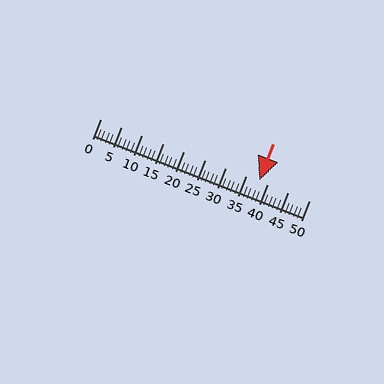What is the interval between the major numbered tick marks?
The major tick marks are spaced 5 units apart.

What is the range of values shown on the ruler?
The ruler shows values from 0 to 50.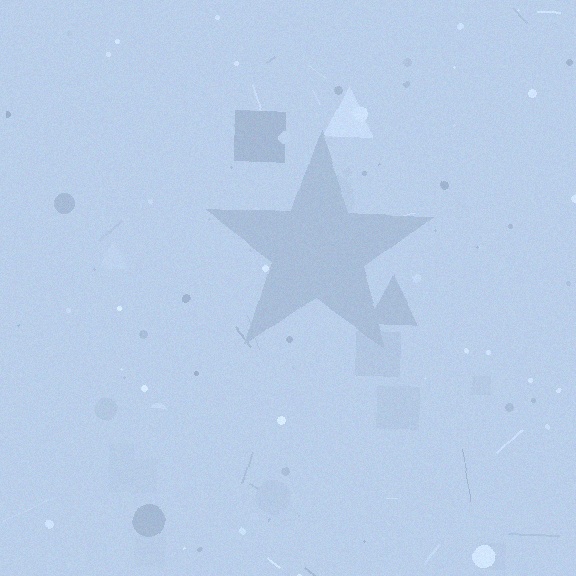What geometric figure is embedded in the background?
A star is embedded in the background.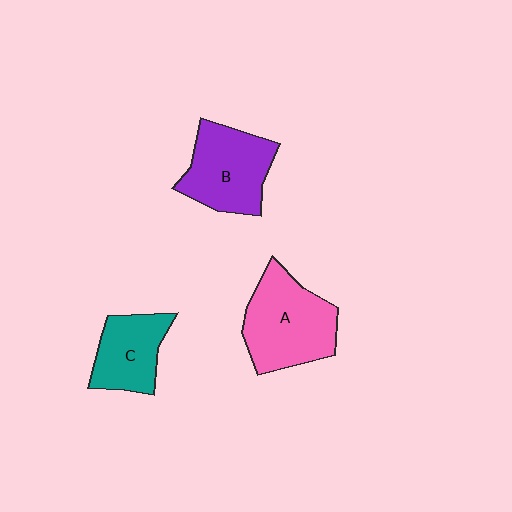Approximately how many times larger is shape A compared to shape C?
Approximately 1.5 times.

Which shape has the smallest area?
Shape C (teal).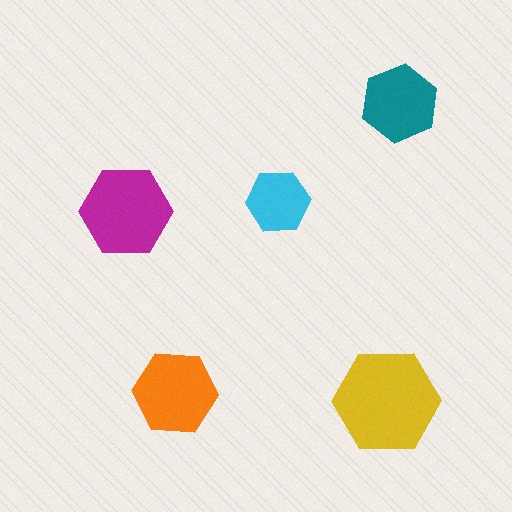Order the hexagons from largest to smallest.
the yellow one, the magenta one, the orange one, the teal one, the cyan one.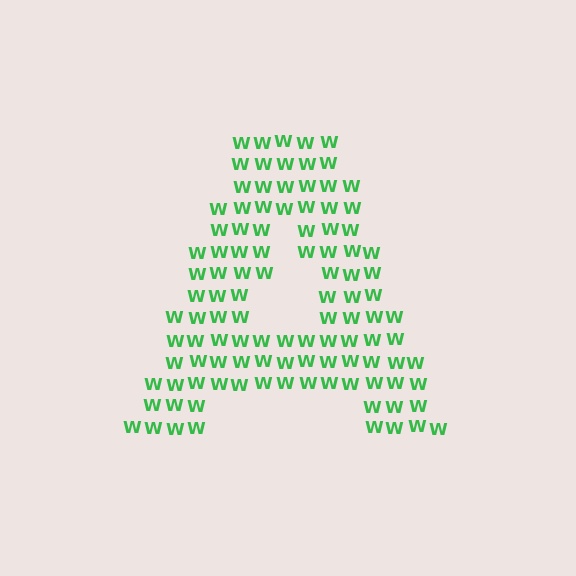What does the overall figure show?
The overall figure shows the letter A.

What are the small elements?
The small elements are letter W's.